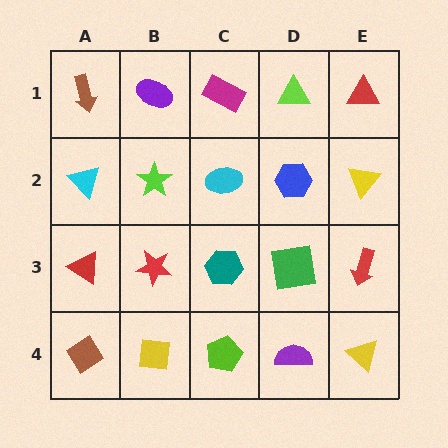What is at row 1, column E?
A red triangle.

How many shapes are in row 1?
5 shapes.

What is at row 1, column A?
A brown arrow.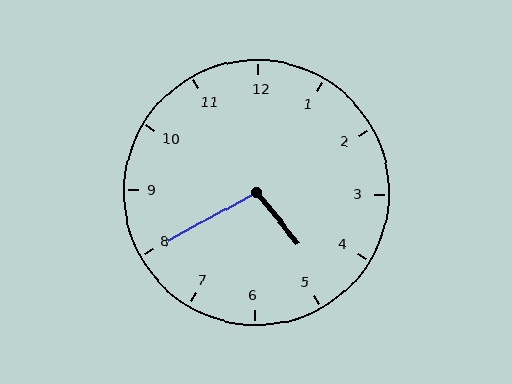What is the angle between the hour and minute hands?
Approximately 100 degrees.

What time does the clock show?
4:40.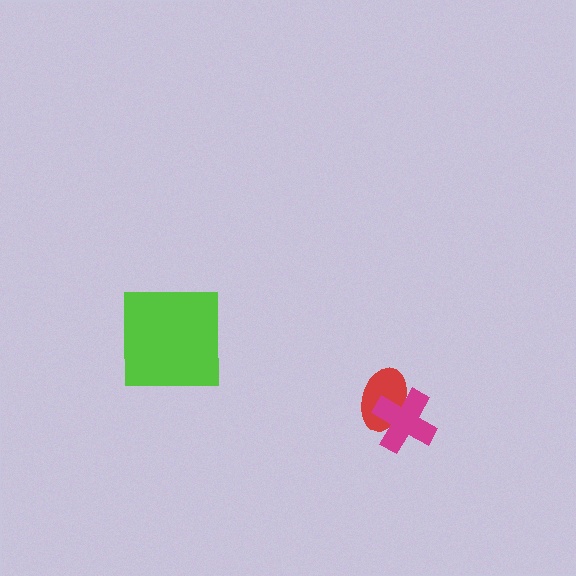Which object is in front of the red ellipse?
The magenta cross is in front of the red ellipse.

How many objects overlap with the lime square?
0 objects overlap with the lime square.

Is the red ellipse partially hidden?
Yes, it is partially covered by another shape.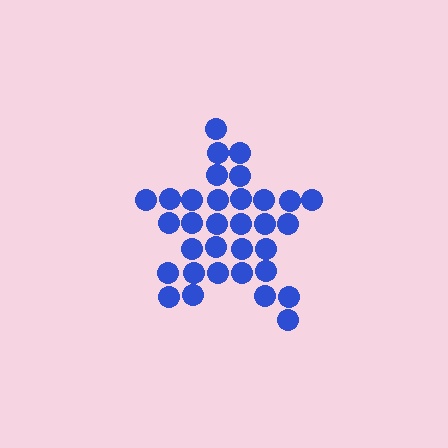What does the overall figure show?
The overall figure shows a star.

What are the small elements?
The small elements are circles.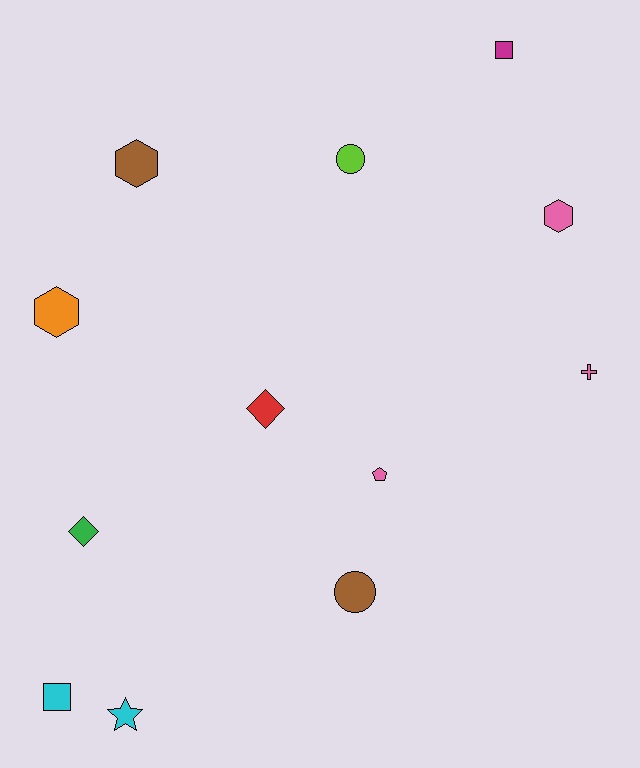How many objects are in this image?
There are 12 objects.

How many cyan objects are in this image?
There are 2 cyan objects.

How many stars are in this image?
There is 1 star.